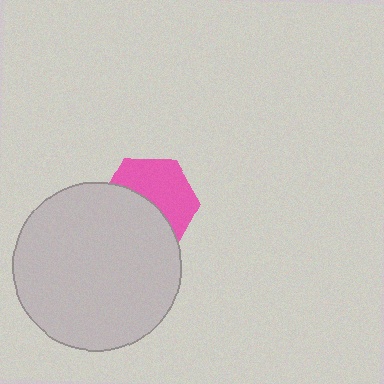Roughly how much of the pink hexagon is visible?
About half of it is visible (roughly 52%).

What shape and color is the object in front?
The object in front is a light gray circle.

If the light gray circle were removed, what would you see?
You would see the complete pink hexagon.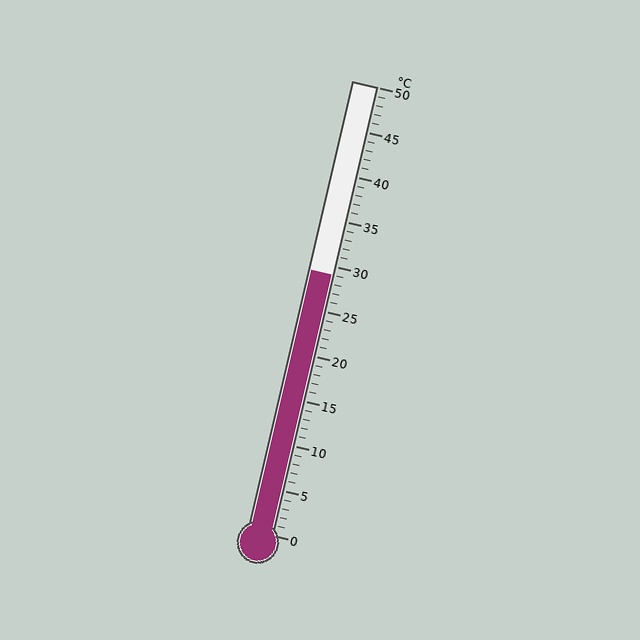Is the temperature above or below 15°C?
The temperature is above 15°C.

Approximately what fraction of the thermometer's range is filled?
The thermometer is filled to approximately 60% of its range.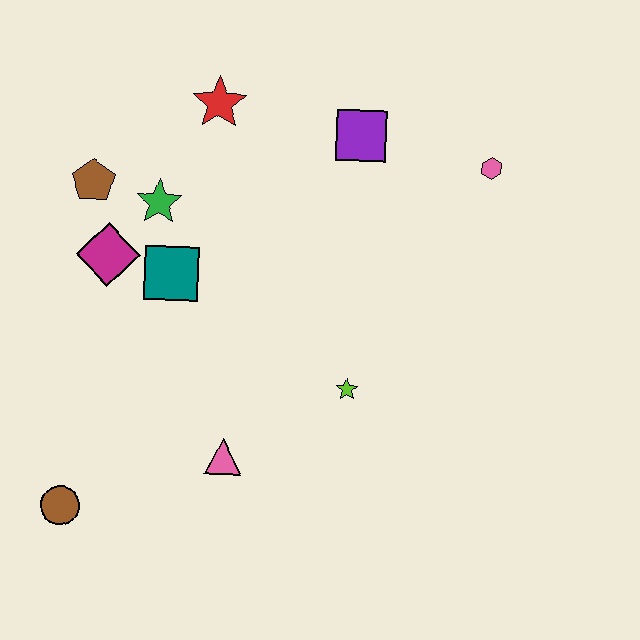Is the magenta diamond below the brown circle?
No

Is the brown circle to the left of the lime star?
Yes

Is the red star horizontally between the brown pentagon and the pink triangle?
Yes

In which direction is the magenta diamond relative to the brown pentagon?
The magenta diamond is below the brown pentagon.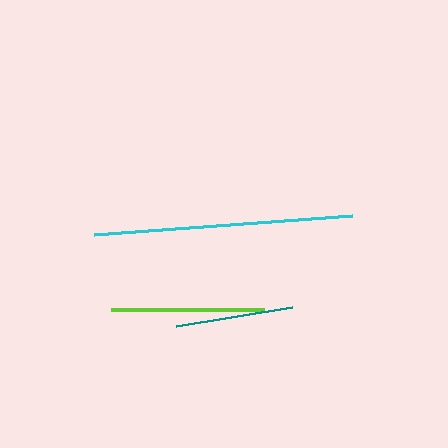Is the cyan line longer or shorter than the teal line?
The cyan line is longer than the teal line.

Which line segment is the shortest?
The teal line is the shortest at approximately 118 pixels.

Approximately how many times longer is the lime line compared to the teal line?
The lime line is approximately 1.3 times the length of the teal line.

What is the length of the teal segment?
The teal segment is approximately 118 pixels long.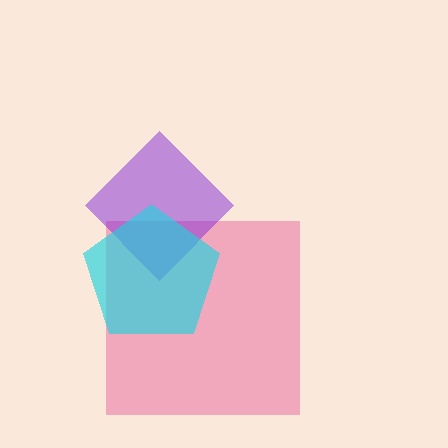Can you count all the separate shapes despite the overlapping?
Yes, there are 3 separate shapes.